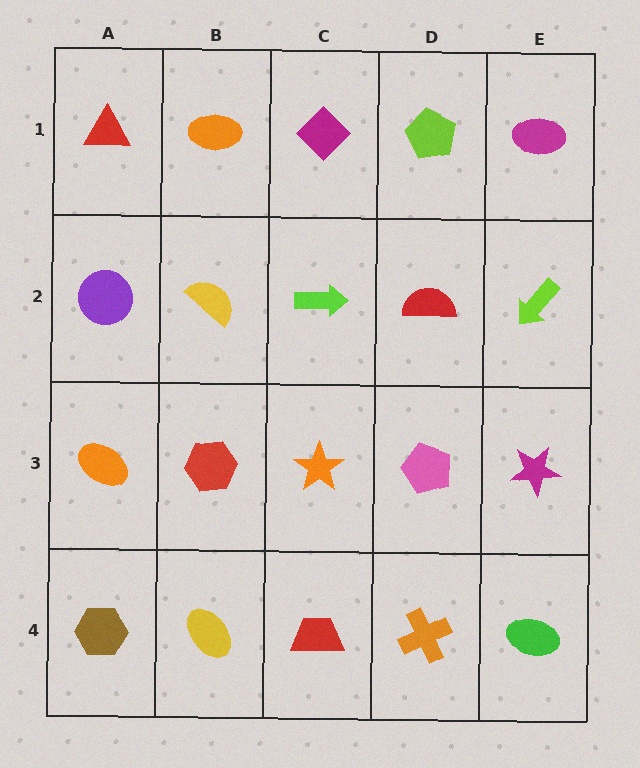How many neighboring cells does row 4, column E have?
2.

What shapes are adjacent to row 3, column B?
A yellow semicircle (row 2, column B), a yellow ellipse (row 4, column B), an orange ellipse (row 3, column A), an orange star (row 3, column C).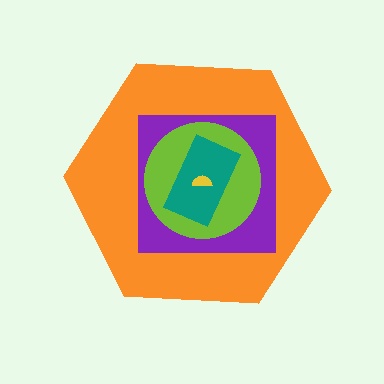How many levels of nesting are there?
5.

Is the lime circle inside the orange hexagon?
Yes.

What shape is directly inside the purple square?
The lime circle.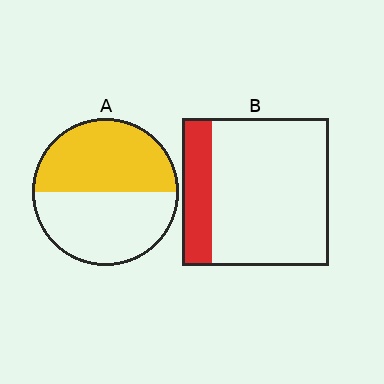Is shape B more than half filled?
No.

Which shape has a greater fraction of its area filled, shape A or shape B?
Shape A.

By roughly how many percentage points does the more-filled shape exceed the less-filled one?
By roughly 30 percentage points (A over B).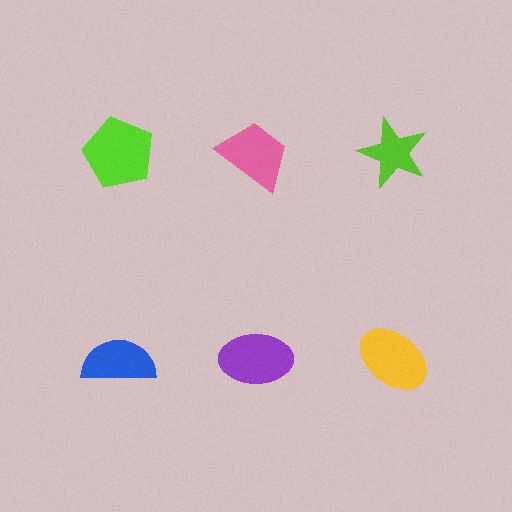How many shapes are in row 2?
3 shapes.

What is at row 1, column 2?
A pink trapezoid.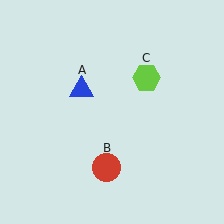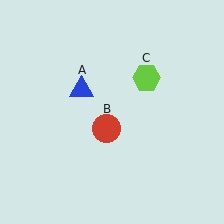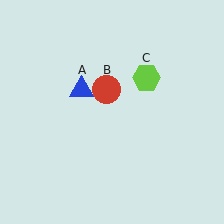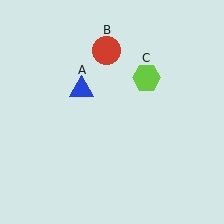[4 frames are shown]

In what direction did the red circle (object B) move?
The red circle (object B) moved up.